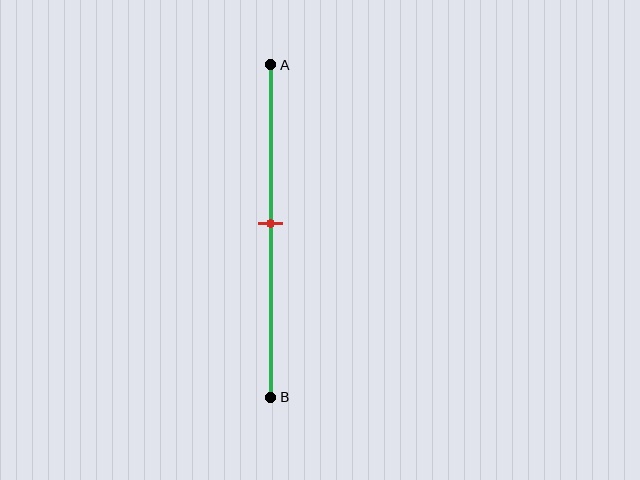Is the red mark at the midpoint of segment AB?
Yes, the mark is approximately at the midpoint.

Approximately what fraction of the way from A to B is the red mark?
The red mark is approximately 50% of the way from A to B.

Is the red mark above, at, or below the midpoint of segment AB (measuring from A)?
The red mark is approximately at the midpoint of segment AB.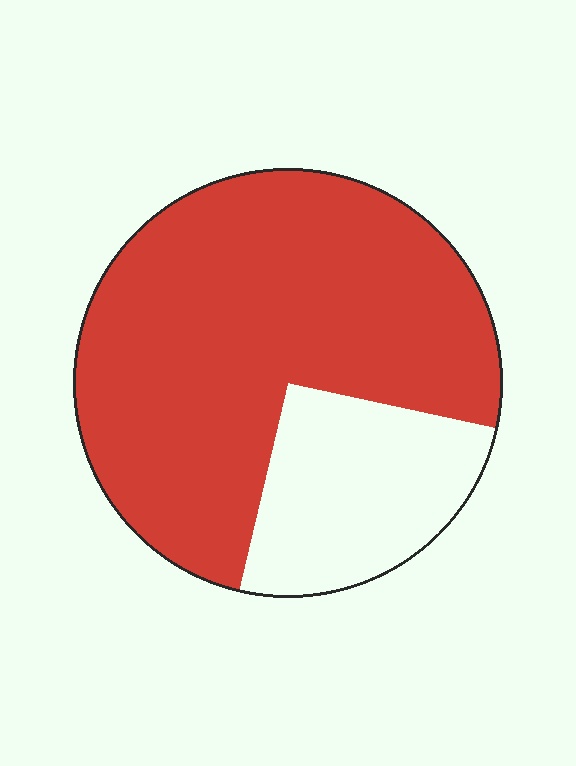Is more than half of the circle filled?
Yes.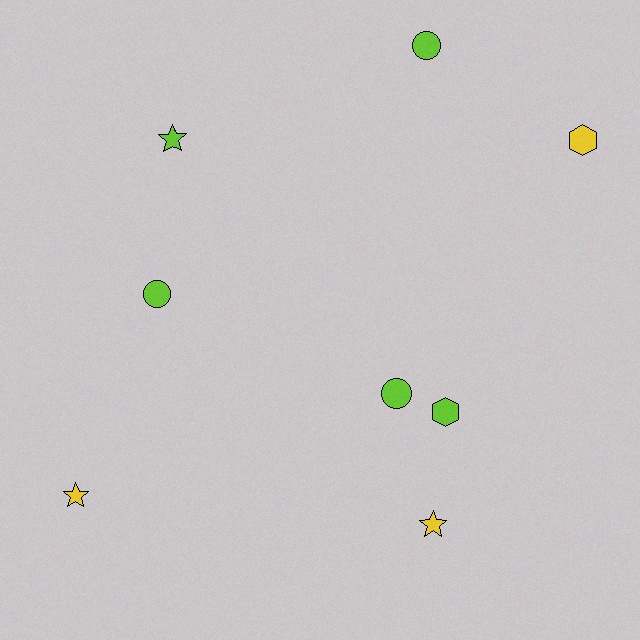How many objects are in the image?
There are 8 objects.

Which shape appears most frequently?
Circle, with 3 objects.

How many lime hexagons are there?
There is 1 lime hexagon.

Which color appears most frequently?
Lime, with 5 objects.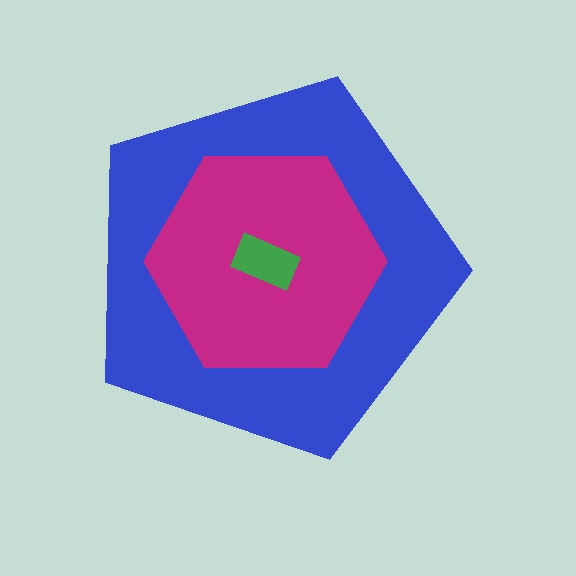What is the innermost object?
The green rectangle.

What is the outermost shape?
The blue pentagon.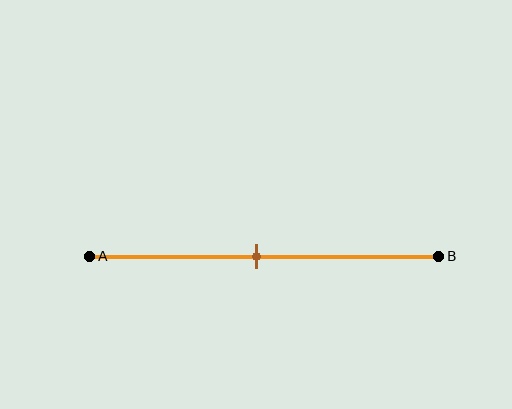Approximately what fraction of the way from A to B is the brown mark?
The brown mark is approximately 50% of the way from A to B.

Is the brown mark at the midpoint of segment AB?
Yes, the mark is approximately at the midpoint.